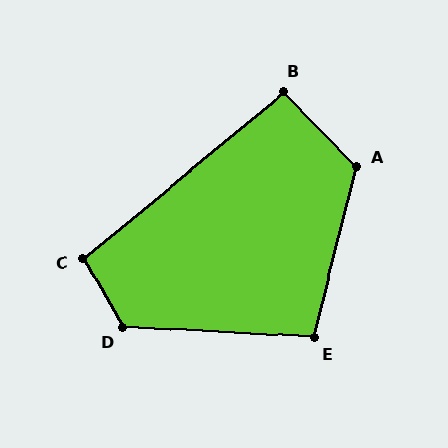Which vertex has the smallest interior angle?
B, at approximately 95 degrees.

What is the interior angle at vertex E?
Approximately 101 degrees (obtuse).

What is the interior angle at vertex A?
Approximately 121 degrees (obtuse).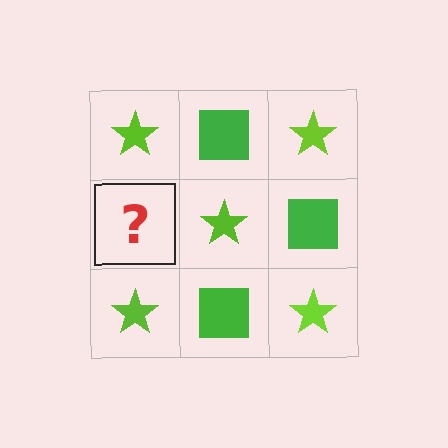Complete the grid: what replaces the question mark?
The question mark should be replaced with a green square.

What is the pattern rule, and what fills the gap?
The rule is that it alternates lime star and green square in a checkerboard pattern. The gap should be filled with a green square.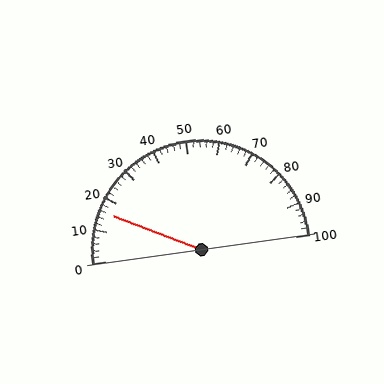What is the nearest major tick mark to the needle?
The nearest major tick mark is 20.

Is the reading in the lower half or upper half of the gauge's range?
The reading is in the lower half of the range (0 to 100).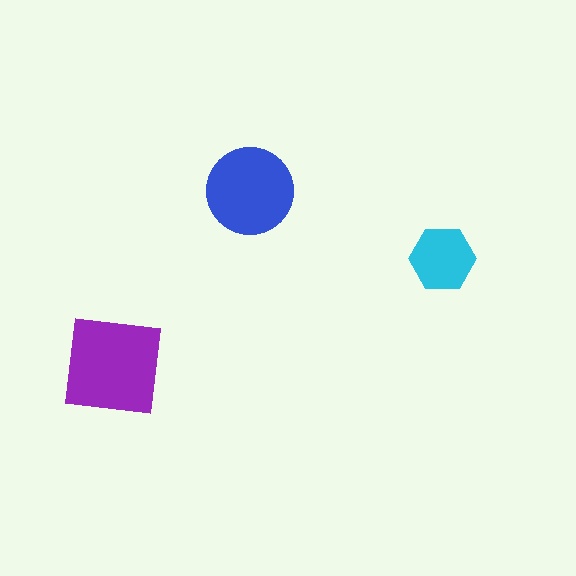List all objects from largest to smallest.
The purple square, the blue circle, the cyan hexagon.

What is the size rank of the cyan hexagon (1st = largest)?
3rd.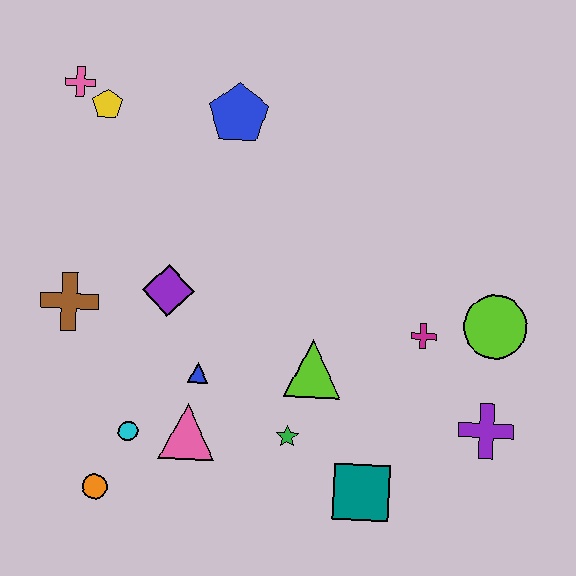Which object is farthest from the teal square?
The pink cross is farthest from the teal square.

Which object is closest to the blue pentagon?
The yellow pentagon is closest to the blue pentagon.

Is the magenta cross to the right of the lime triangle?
Yes